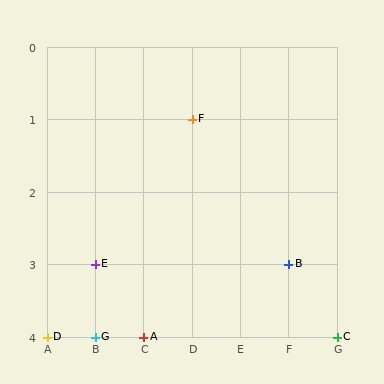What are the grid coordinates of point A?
Point A is at grid coordinates (C, 4).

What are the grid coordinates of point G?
Point G is at grid coordinates (B, 4).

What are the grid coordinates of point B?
Point B is at grid coordinates (F, 3).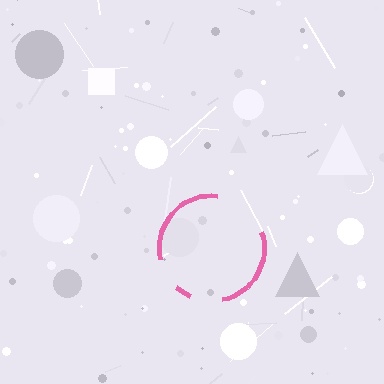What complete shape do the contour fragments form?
The contour fragments form a circle.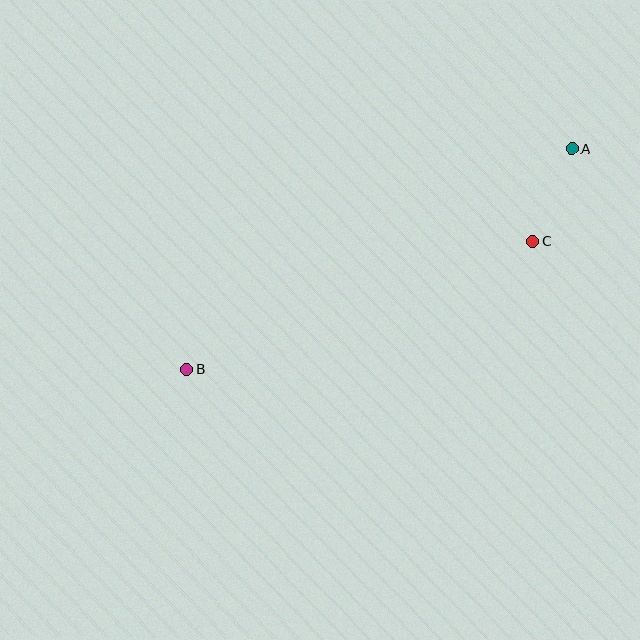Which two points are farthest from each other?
Points A and B are farthest from each other.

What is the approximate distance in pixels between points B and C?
The distance between B and C is approximately 368 pixels.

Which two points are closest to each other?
Points A and C are closest to each other.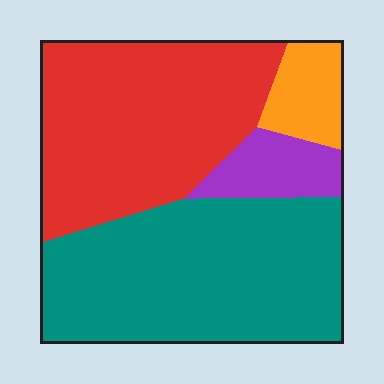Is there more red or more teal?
Teal.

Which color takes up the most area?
Teal, at roughly 45%.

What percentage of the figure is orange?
Orange covers 8% of the figure.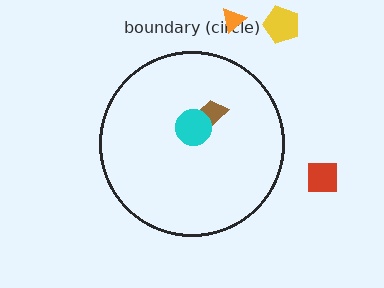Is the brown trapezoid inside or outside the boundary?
Inside.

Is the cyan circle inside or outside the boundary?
Inside.